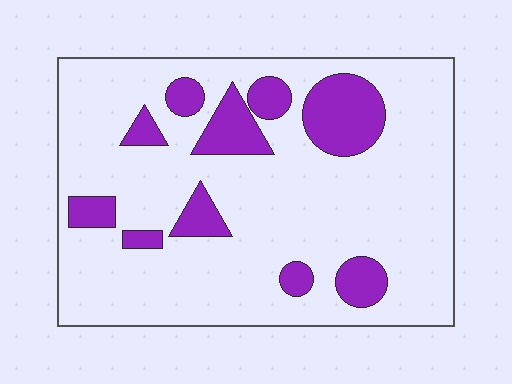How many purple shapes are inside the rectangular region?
10.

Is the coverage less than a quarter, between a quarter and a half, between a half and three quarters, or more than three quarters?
Less than a quarter.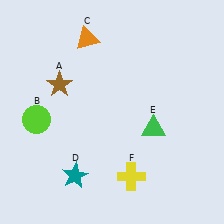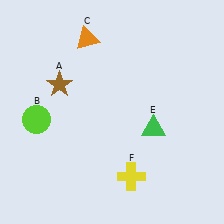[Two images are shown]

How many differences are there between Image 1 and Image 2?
There is 1 difference between the two images.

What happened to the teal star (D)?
The teal star (D) was removed in Image 2. It was in the bottom-left area of Image 1.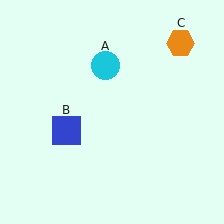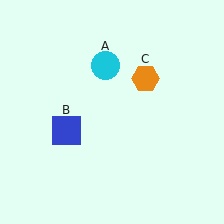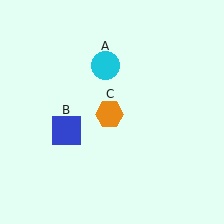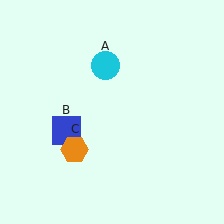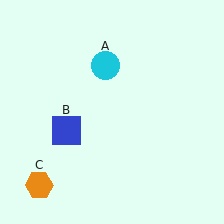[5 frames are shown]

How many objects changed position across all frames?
1 object changed position: orange hexagon (object C).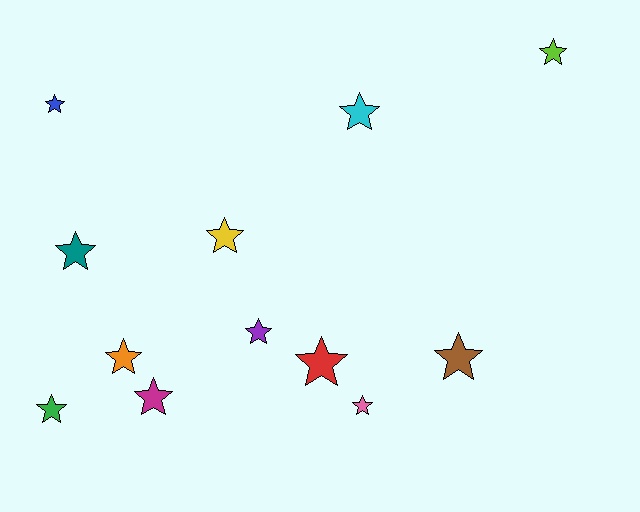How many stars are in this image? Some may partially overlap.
There are 12 stars.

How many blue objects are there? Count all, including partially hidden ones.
There is 1 blue object.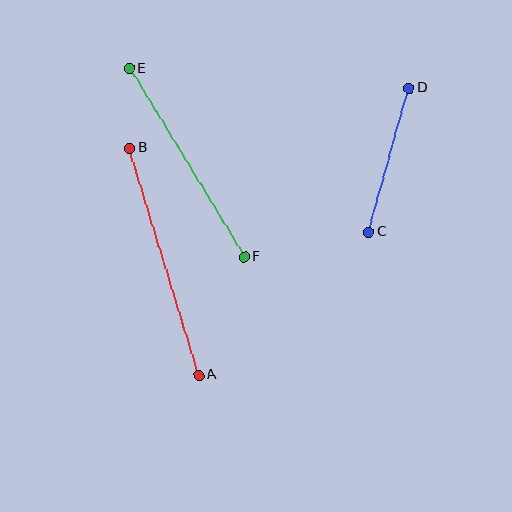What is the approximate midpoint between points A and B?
The midpoint is at approximately (164, 261) pixels.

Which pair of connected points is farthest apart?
Points A and B are farthest apart.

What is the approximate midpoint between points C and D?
The midpoint is at approximately (389, 160) pixels.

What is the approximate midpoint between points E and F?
The midpoint is at approximately (187, 163) pixels.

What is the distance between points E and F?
The distance is approximately 221 pixels.